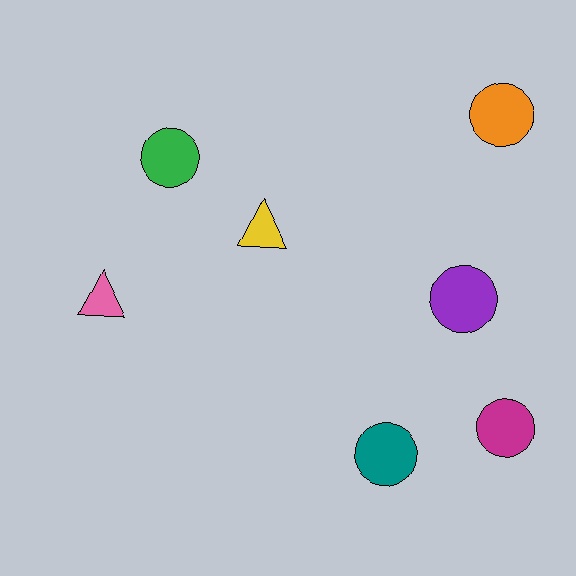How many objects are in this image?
There are 7 objects.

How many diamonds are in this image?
There are no diamonds.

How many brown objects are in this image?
There are no brown objects.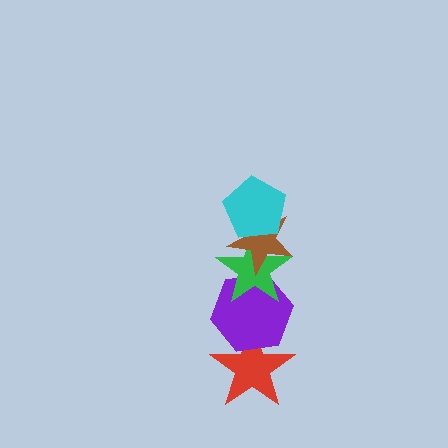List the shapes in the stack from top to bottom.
From top to bottom: the cyan pentagon, the brown star, the green star, the purple hexagon, the red star.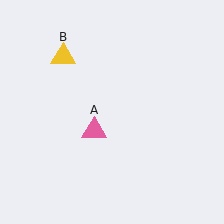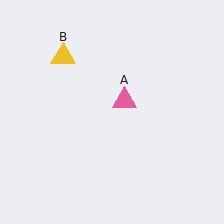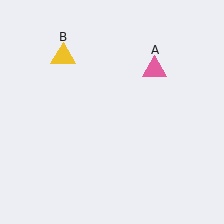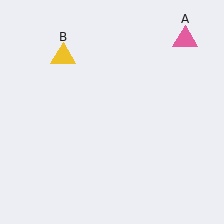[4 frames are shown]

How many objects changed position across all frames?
1 object changed position: pink triangle (object A).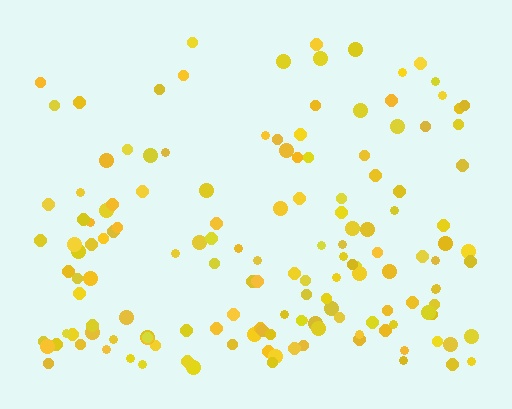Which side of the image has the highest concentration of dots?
The bottom.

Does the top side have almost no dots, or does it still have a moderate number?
Still a moderate number, just noticeably fewer than the bottom.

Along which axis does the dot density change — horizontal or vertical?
Vertical.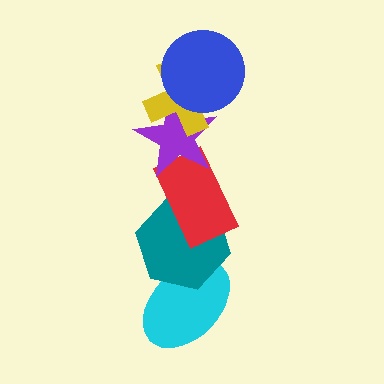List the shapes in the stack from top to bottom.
From top to bottom: the blue circle, the yellow cross, the purple star, the red rectangle, the teal hexagon, the cyan ellipse.